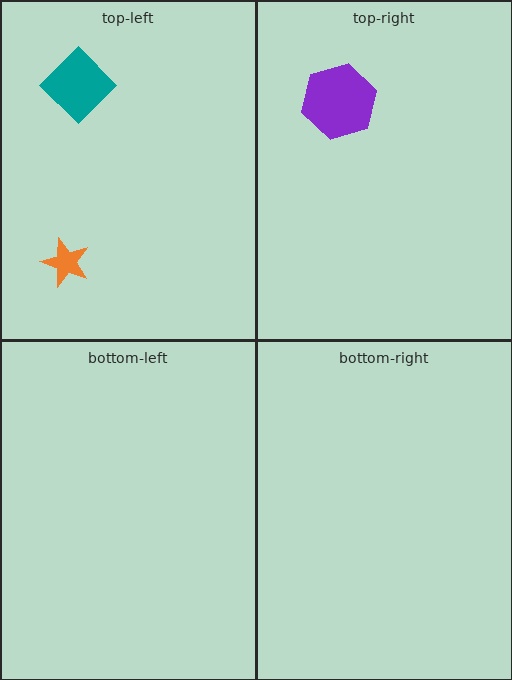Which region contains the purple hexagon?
The top-right region.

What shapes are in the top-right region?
The purple hexagon.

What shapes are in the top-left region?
The teal diamond, the orange star.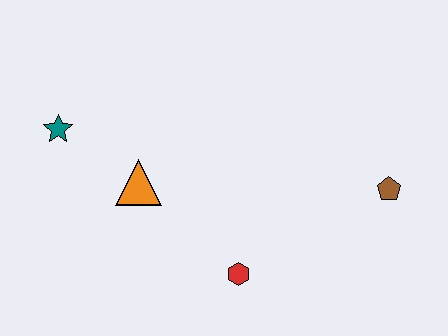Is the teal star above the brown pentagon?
Yes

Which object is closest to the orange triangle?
The teal star is closest to the orange triangle.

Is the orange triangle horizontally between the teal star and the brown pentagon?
Yes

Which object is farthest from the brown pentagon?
The teal star is farthest from the brown pentagon.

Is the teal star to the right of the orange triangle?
No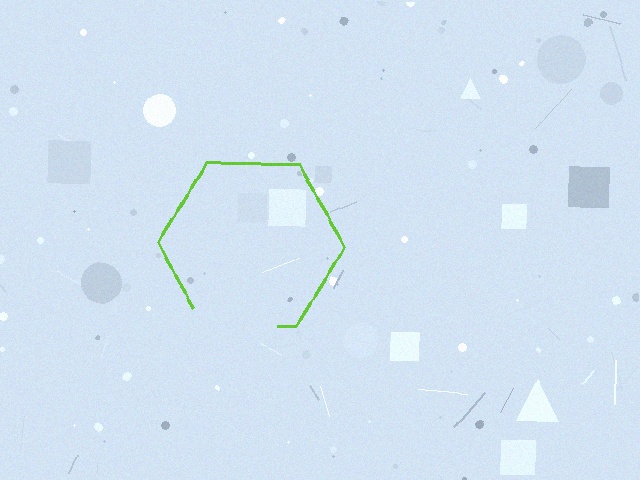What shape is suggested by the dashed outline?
The dashed outline suggests a hexagon.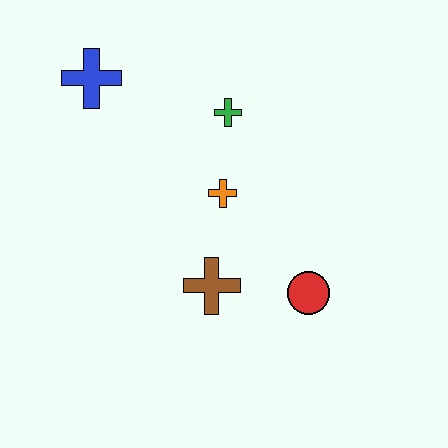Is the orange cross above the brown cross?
Yes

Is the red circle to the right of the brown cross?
Yes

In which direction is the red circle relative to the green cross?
The red circle is below the green cross.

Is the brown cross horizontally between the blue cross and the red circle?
Yes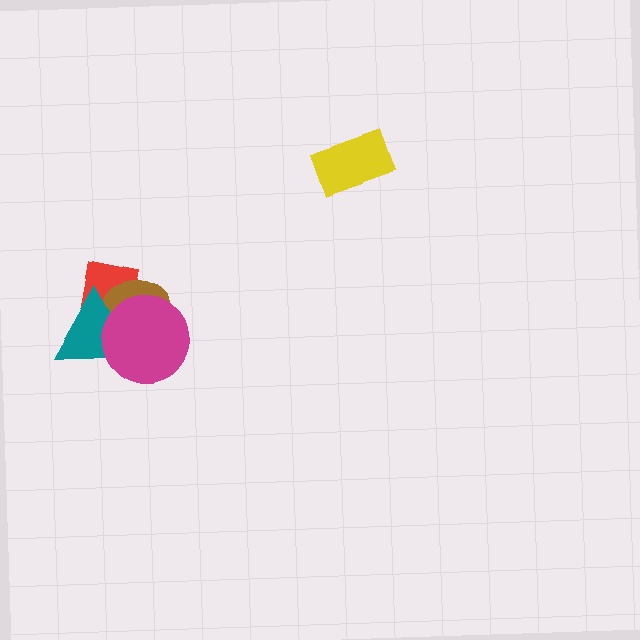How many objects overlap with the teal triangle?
3 objects overlap with the teal triangle.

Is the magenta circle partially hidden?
No, no other shape covers it.